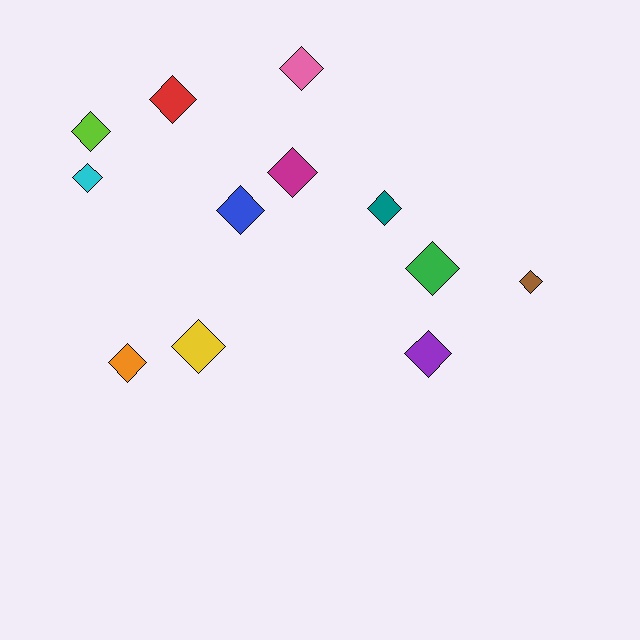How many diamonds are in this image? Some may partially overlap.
There are 12 diamonds.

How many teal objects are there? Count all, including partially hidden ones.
There is 1 teal object.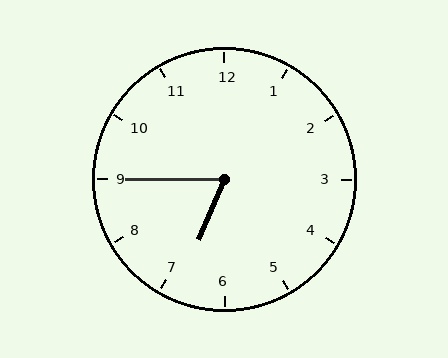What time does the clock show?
6:45.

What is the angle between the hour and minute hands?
Approximately 68 degrees.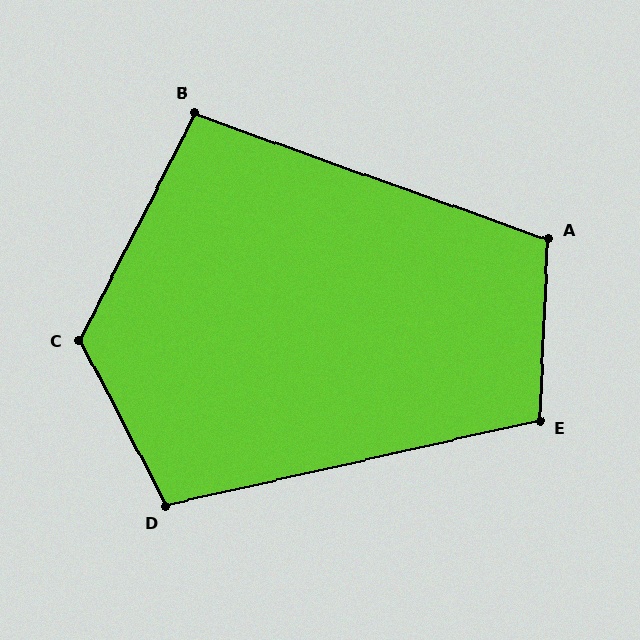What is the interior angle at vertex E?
Approximately 105 degrees (obtuse).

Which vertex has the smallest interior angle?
B, at approximately 97 degrees.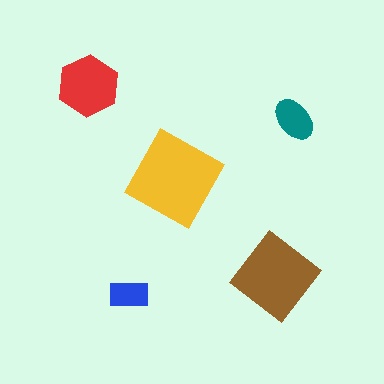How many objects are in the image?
There are 5 objects in the image.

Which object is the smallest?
The blue rectangle.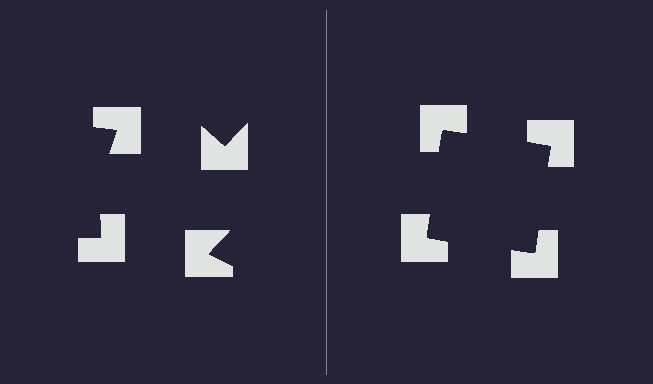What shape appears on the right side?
An illusory square.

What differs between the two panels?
The notched squares are positioned identically on both sides; only the wedge orientations differ. On the right they align to a square; on the left they are misaligned.